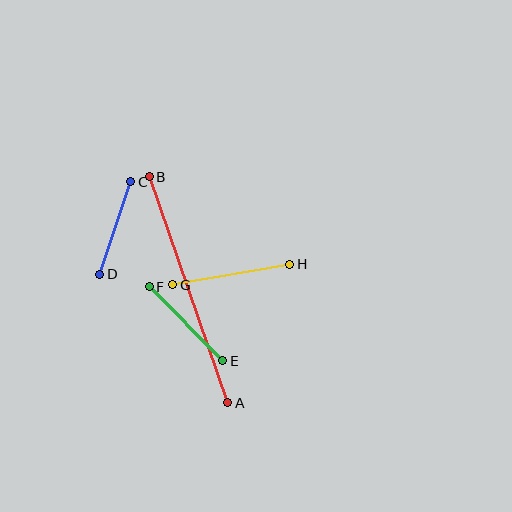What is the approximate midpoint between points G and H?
The midpoint is at approximately (231, 274) pixels.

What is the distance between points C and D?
The distance is approximately 98 pixels.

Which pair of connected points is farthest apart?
Points A and B are farthest apart.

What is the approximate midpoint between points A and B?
The midpoint is at approximately (189, 290) pixels.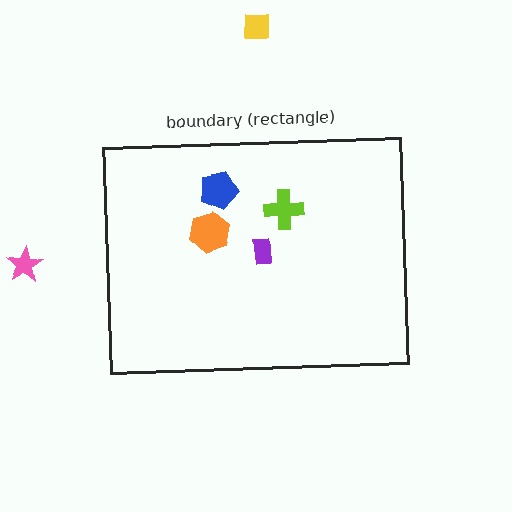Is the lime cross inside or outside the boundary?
Inside.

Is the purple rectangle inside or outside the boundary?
Inside.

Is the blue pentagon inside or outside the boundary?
Inside.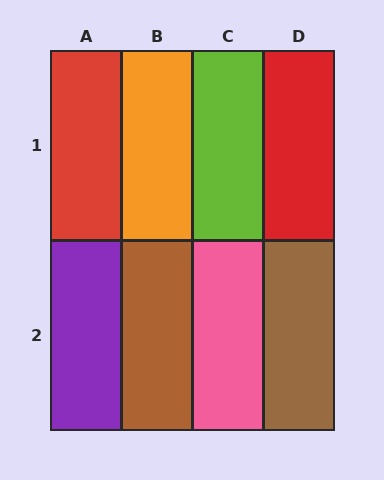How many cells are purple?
1 cell is purple.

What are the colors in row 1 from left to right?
Red, orange, lime, red.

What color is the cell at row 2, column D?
Brown.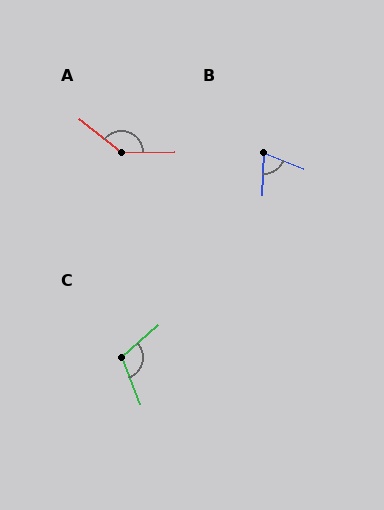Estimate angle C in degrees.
Approximately 110 degrees.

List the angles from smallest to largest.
B (69°), C (110°), A (140°).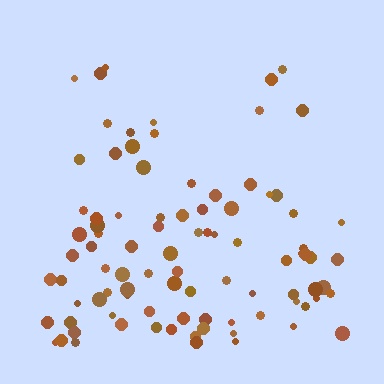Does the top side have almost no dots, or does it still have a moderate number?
Still a moderate number, just noticeably fewer than the bottom.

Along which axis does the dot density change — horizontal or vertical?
Vertical.